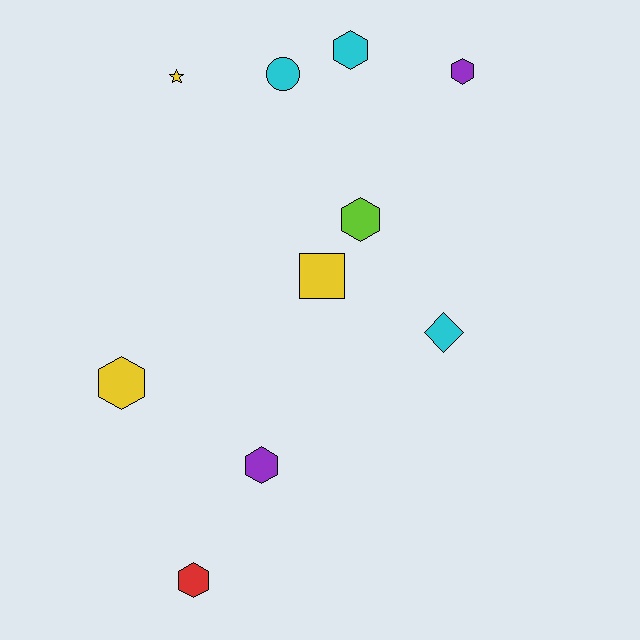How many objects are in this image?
There are 10 objects.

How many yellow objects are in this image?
There are 3 yellow objects.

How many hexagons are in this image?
There are 6 hexagons.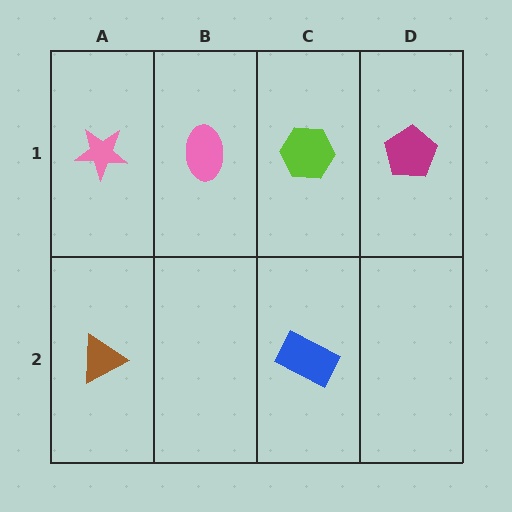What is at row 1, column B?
A pink ellipse.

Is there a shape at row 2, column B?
No, that cell is empty.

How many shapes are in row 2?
2 shapes.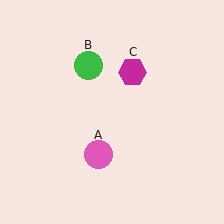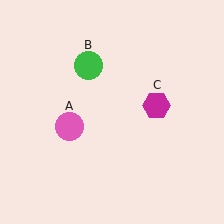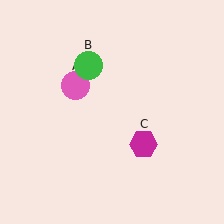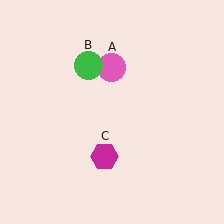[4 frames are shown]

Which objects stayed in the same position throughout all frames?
Green circle (object B) remained stationary.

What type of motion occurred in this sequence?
The pink circle (object A), magenta hexagon (object C) rotated clockwise around the center of the scene.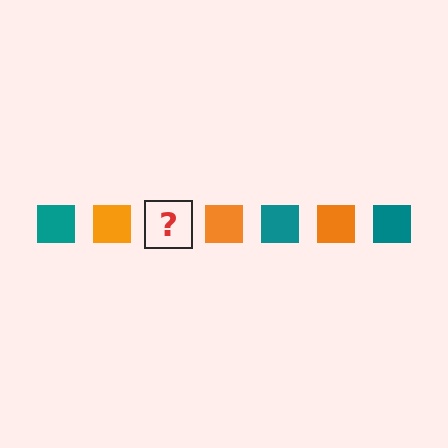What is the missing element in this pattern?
The missing element is a teal square.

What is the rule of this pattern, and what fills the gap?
The rule is that the pattern cycles through teal, orange squares. The gap should be filled with a teal square.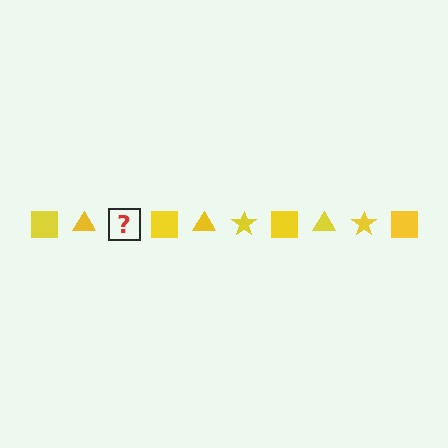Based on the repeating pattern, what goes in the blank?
The blank should be a yellow star.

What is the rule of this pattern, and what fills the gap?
The rule is that the pattern cycles through square, triangle, star shapes in yellow. The gap should be filled with a yellow star.